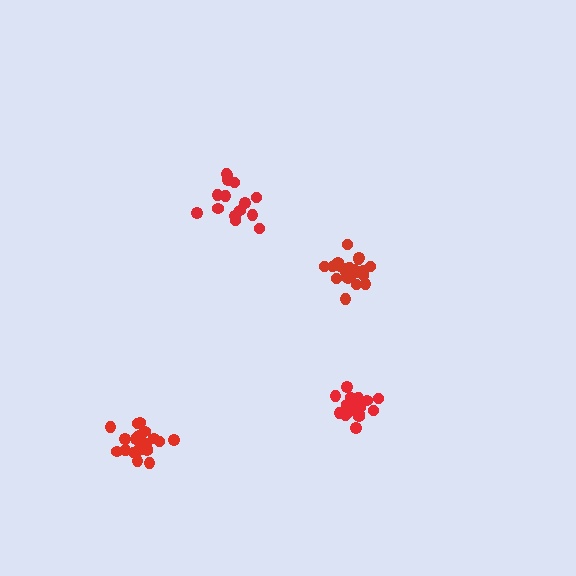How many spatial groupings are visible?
There are 4 spatial groupings.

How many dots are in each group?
Group 1: 21 dots, Group 2: 21 dots, Group 3: 15 dots, Group 4: 21 dots (78 total).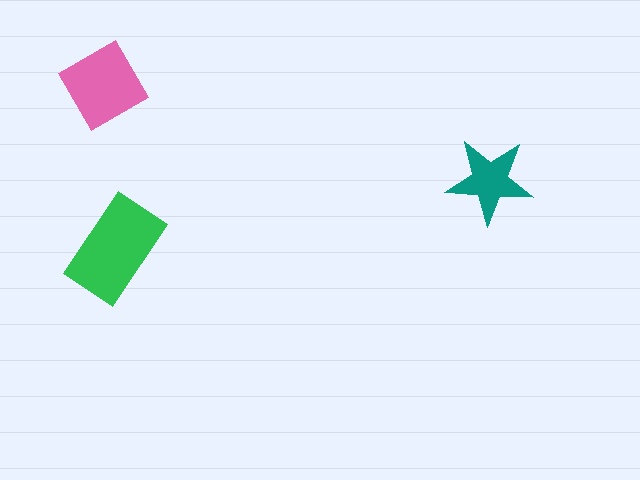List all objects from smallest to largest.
The teal star, the pink square, the green rectangle.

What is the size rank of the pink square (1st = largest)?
2nd.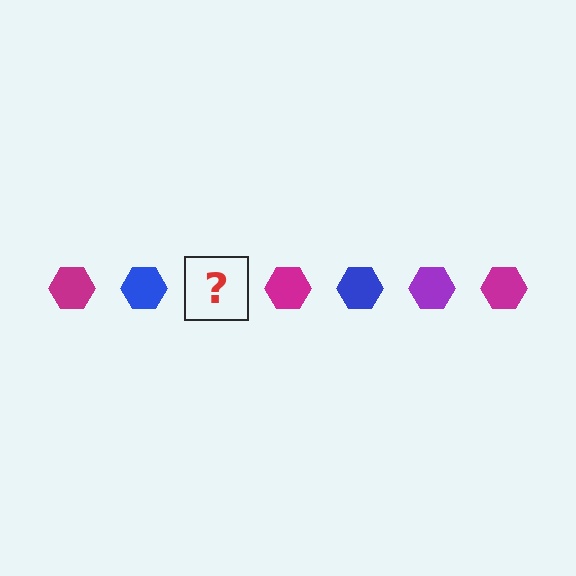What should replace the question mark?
The question mark should be replaced with a purple hexagon.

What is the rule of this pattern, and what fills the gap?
The rule is that the pattern cycles through magenta, blue, purple hexagons. The gap should be filled with a purple hexagon.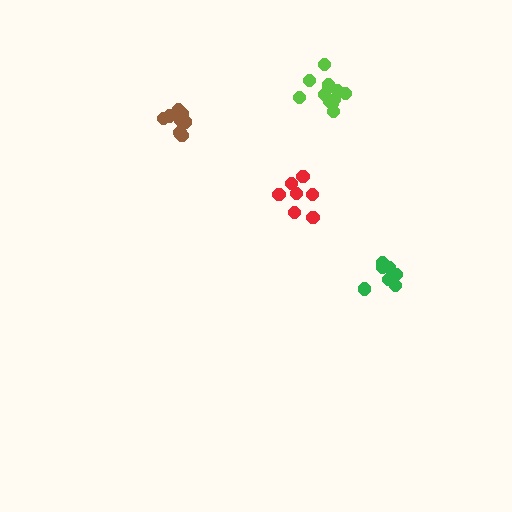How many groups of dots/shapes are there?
There are 4 groups.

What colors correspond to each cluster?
The clusters are colored: red, green, lime, brown.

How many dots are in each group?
Group 1: 7 dots, Group 2: 7 dots, Group 3: 11 dots, Group 4: 10 dots (35 total).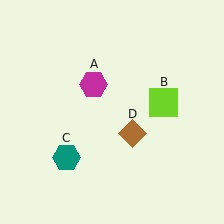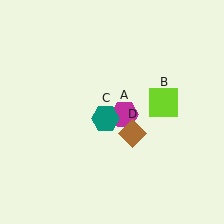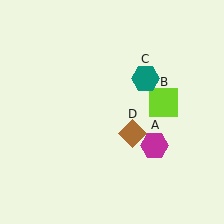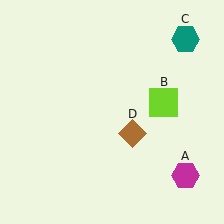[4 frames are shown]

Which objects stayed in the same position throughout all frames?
Lime square (object B) and brown diamond (object D) remained stationary.